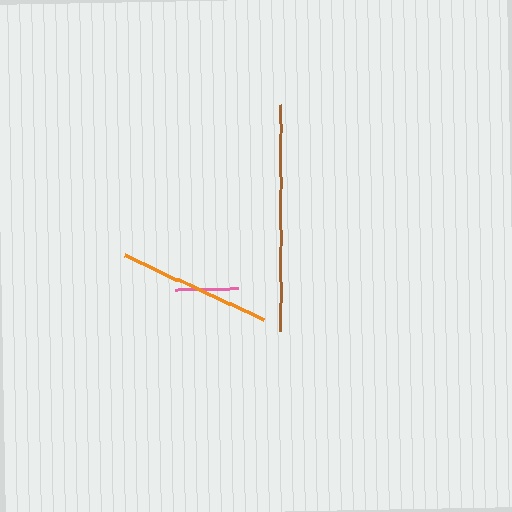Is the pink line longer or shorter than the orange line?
The orange line is longer than the pink line.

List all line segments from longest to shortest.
From longest to shortest: brown, orange, pink.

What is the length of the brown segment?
The brown segment is approximately 226 pixels long.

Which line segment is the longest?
The brown line is the longest at approximately 226 pixels.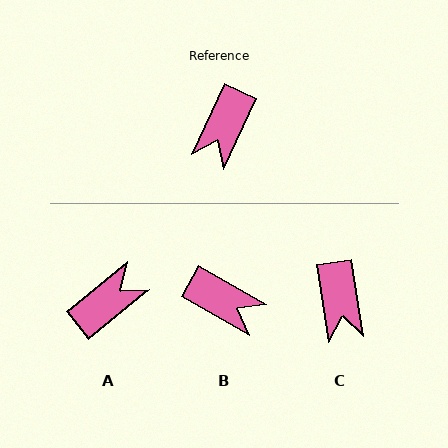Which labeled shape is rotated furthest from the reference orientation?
A, about 154 degrees away.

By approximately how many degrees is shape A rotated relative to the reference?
Approximately 154 degrees counter-clockwise.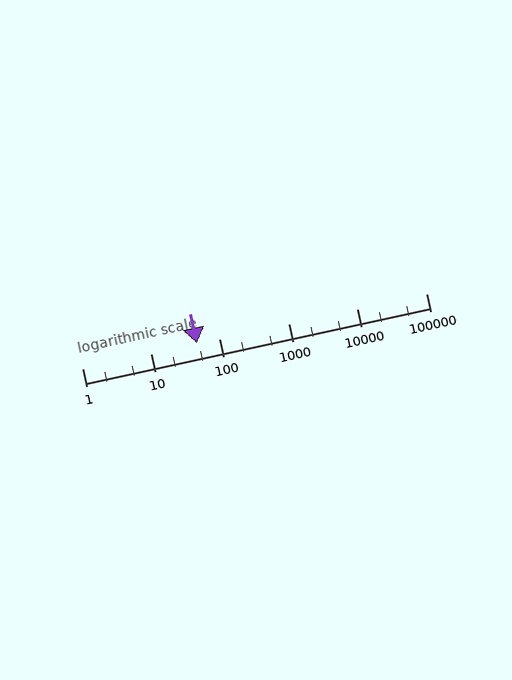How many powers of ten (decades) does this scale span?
The scale spans 5 decades, from 1 to 100000.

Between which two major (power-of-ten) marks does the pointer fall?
The pointer is between 10 and 100.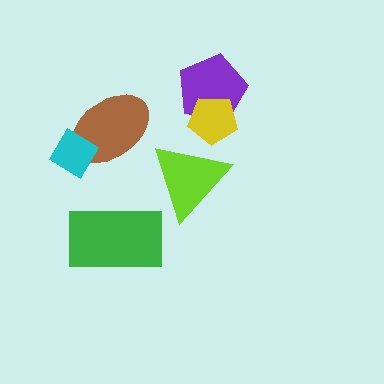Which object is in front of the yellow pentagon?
The lime triangle is in front of the yellow pentagon.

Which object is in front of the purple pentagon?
The yellow pentagon is in front of the purple pentagon.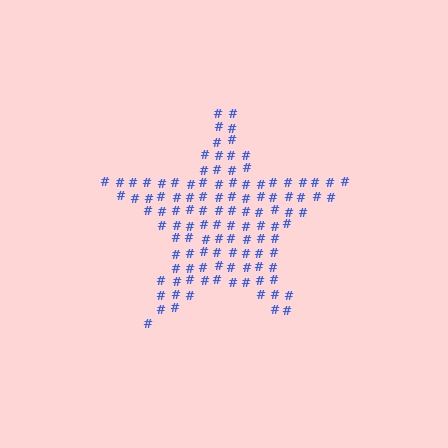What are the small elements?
The small elements are hash symbols.